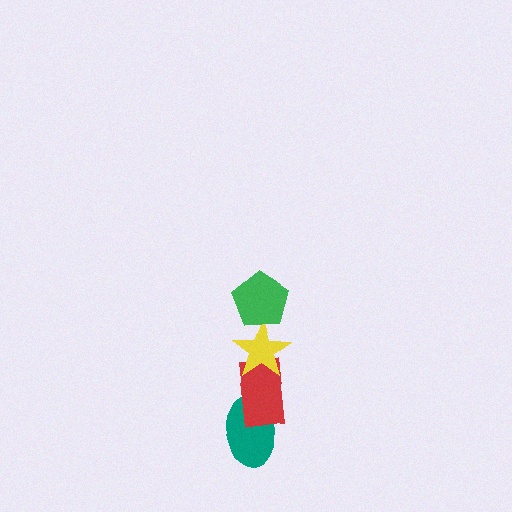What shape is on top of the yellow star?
The green pentagon is on top of the yellow star.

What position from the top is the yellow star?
The yellow star is 2nd from the top.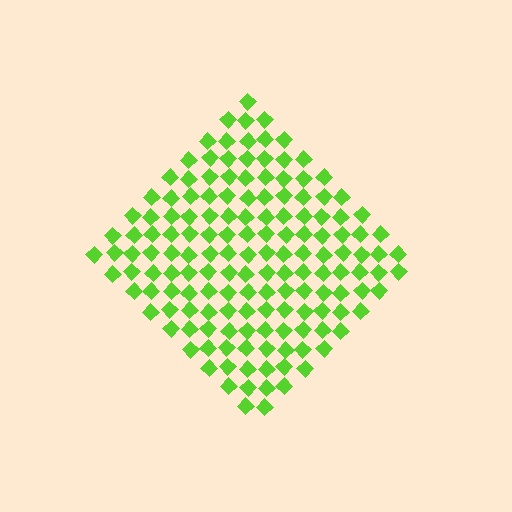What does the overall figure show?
The overall figure shows a diamond.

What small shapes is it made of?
It is made of small diamonds.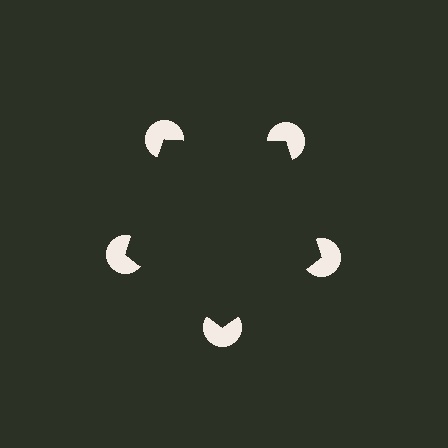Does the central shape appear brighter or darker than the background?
It typically appears slightly darker than the background, even though no actual brightness change is drawn.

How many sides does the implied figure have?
5 sides.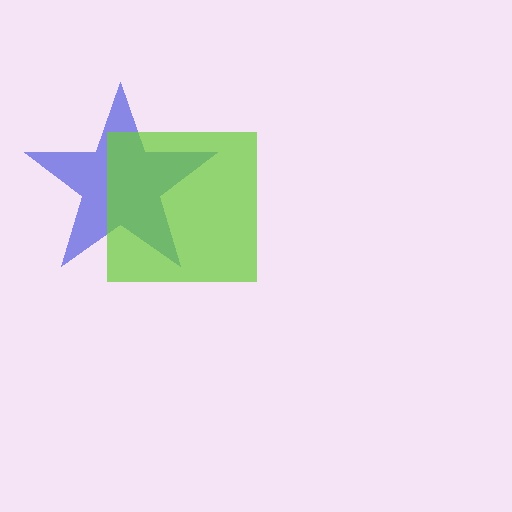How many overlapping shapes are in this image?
There are 2 overlapping shapes in the image.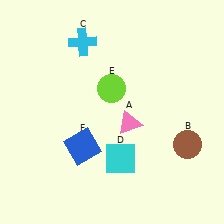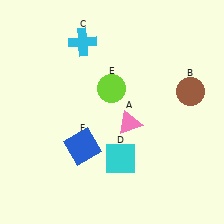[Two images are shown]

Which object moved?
The brown circle (B) moved up.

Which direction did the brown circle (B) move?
The brown circle (B) moved up.